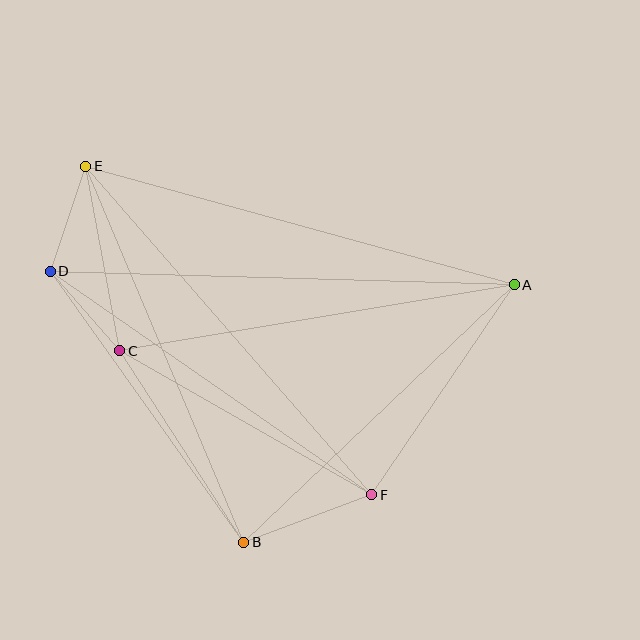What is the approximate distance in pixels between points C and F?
The distance between C and F is approximately 290 pixels.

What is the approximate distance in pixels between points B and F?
The distance between B and F is approximately 137 pixels.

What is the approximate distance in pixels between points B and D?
The distance between B and D is approximately 333 pixels.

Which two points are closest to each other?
Points C and D are closest to each other.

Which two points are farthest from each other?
Points A and D are farthest from each other.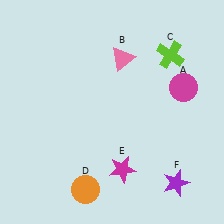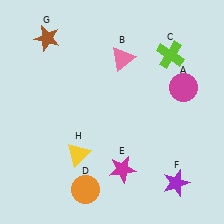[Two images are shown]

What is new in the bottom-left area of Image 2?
A yellow triangle (H) was added in the bottom-left area of Image 2.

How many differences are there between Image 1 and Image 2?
There are 2 differences between the two images.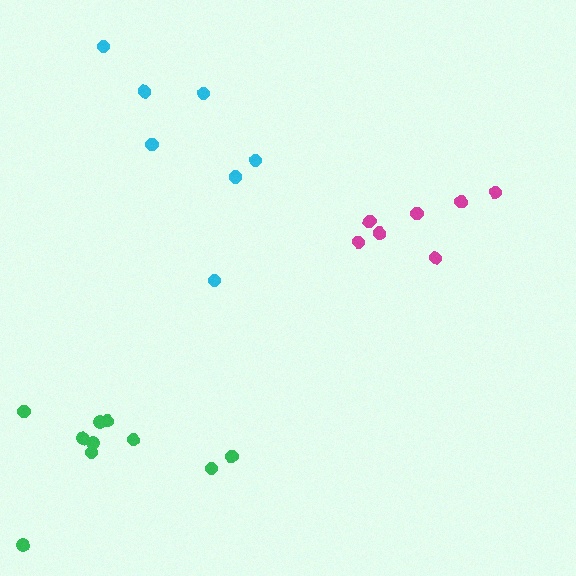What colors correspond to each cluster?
The clusters are colored: green, cyan, magenta.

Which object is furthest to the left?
The green cluster is leftmost.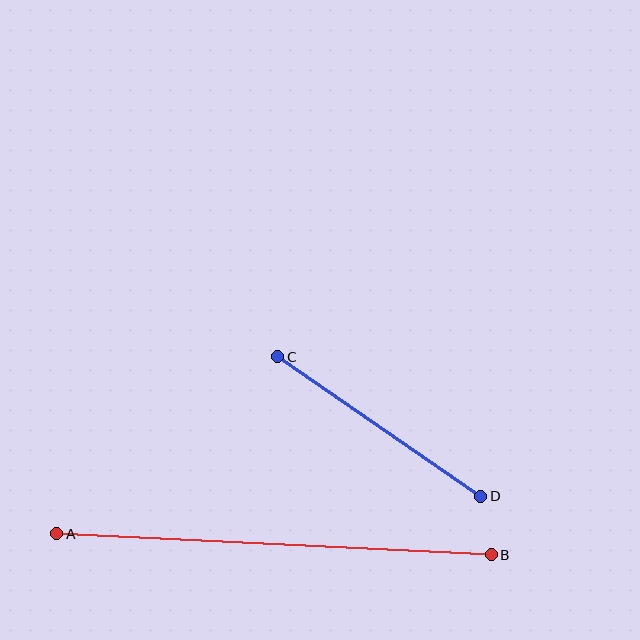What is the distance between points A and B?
The distance is approximately 435 pixels.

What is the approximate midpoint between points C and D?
The midpoint is at approximately (379, 426) pixels.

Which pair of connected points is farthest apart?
Points A and B are farthest apart.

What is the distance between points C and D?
The distance is approximately 246 pixels.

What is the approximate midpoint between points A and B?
The midpoint is at approximately (274, 544) pixels.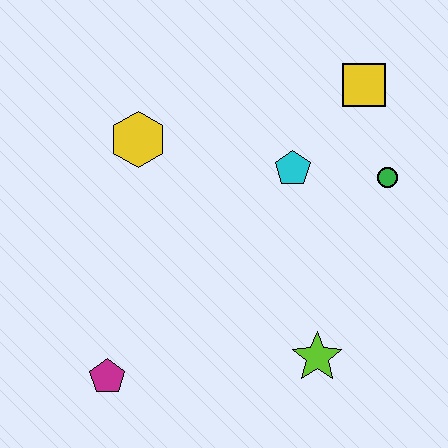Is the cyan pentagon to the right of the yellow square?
No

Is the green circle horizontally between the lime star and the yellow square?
No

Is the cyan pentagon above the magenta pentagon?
Yes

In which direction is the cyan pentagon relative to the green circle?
The cyan pentagon is to the left of the green circle.